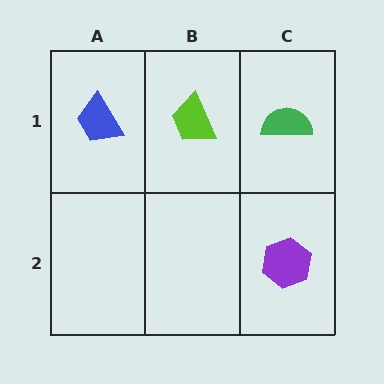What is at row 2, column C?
A purple hexagon.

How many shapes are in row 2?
1 shape.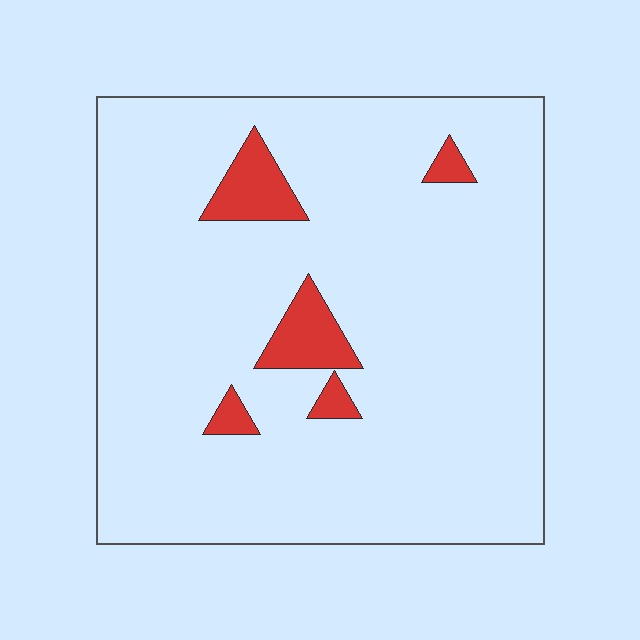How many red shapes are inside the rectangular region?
5.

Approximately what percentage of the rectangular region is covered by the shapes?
Approximately 10%.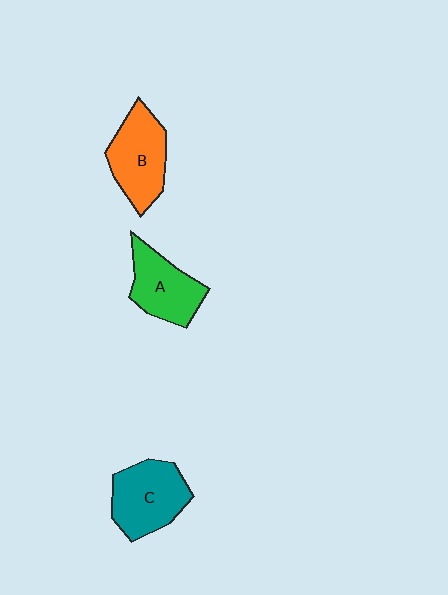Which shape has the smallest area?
Shape A (green).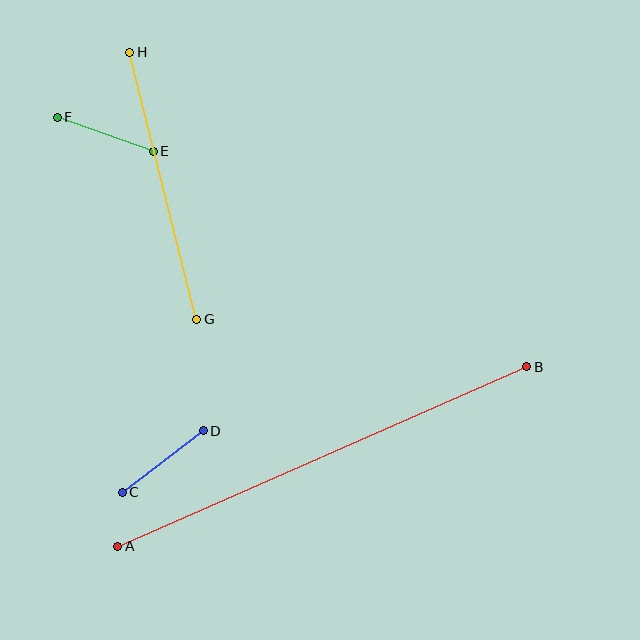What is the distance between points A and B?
The distance is approximately 447 pixels.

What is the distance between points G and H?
The distance is approximately 275 pixels.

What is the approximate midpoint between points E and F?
The midpoint is at approximately (105, 134) pixels.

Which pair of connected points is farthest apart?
Points A and B are farthest apart.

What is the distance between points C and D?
The distance is approximately 101 pixels.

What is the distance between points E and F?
The distance is approximately 102 pixels.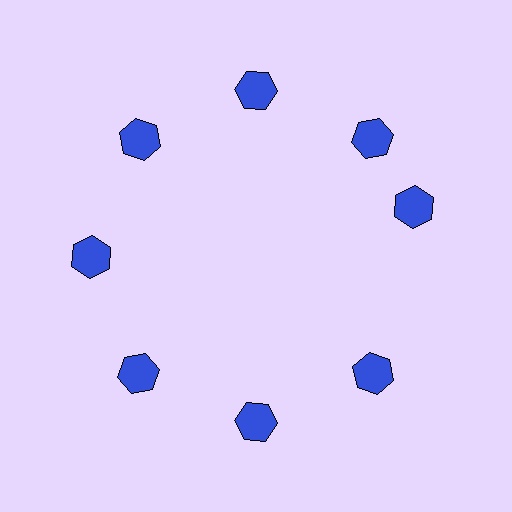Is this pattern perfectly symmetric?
No. The 8 blue hexagons are arranged in a ring, but one element near the 3 o'clock position is rotated out of alignment along the ring, breaking the 8-fold rotational symmetry.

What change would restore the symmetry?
The symmetry would be restored by rotating it back into even spacing with its neighbors so that all 8 hexagons sit at equal angles and equal distance from the center.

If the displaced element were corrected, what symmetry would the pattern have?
It would have 8-fold rotational symmetry — the pattern would map onto itself every 45 degrees.